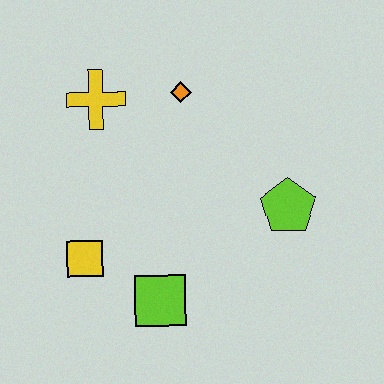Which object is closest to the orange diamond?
The yellow cross is closest to the orange diamond.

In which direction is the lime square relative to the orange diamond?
The lime square is below the orange diamond.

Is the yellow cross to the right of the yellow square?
Yes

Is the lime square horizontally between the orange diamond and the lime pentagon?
No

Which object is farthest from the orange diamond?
The lime square is farthest from the orange diamond.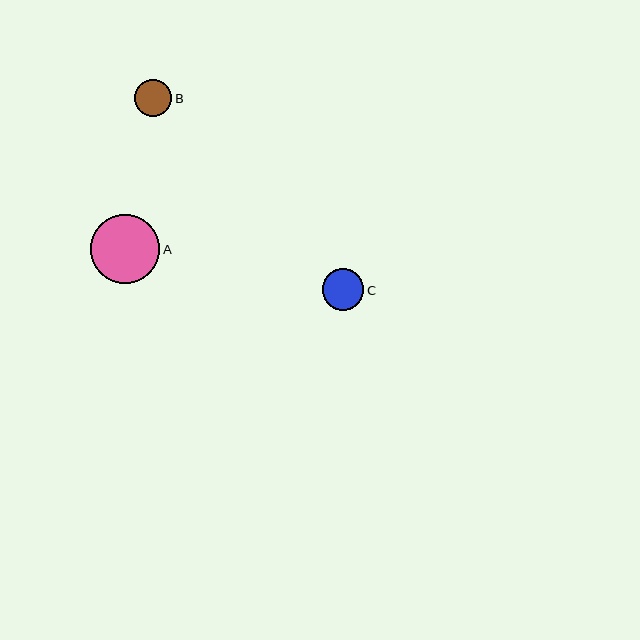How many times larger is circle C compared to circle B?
Circle C is approximately 1.1 times the size of circle B.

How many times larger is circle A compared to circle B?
Circle A is approximately 1.8 times the size of circle B.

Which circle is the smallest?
Circle B is the smallest with a size of approximately 37 pixels.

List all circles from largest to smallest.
From largest to smallest: A, C, B.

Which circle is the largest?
Circle A is the largest with a size of approximately 69 pixels.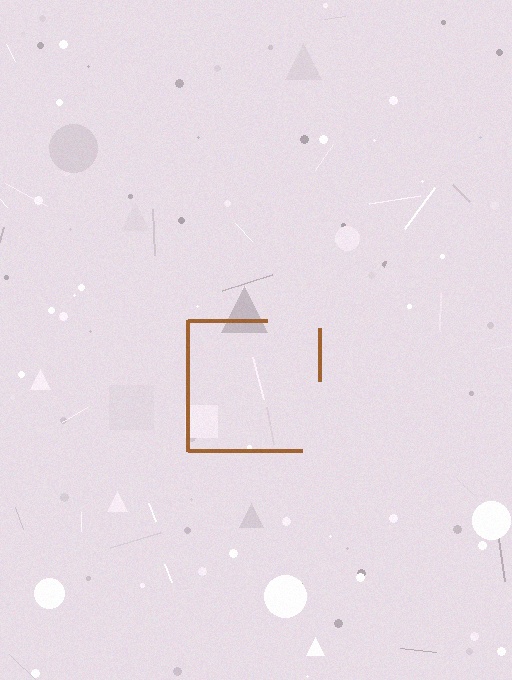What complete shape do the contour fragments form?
The contour fragments form a square.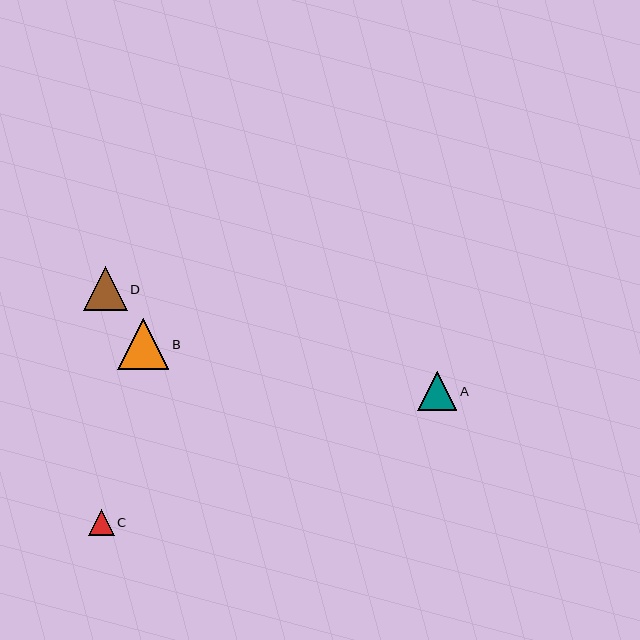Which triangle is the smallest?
Triangle C is the smallest with a size of approximately 26 pixels.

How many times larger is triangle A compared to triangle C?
Triangle A is approximately 1.5 times the size of triangle C.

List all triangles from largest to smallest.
From largest to smallest: B, D, A, C.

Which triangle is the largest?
Triangle B is the largest with a size of approximately 51 pixels.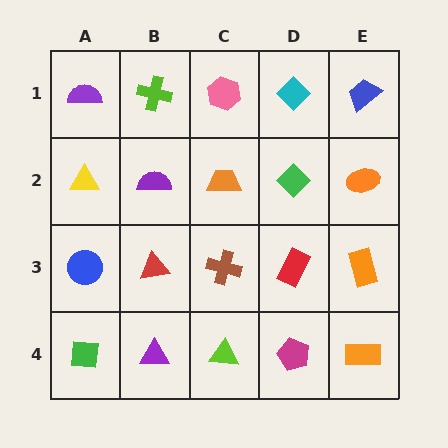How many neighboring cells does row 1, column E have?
2.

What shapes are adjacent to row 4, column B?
A red triangle (row 3, column B), a green square (row 4, column A), a lime triangle (row 4, column C).